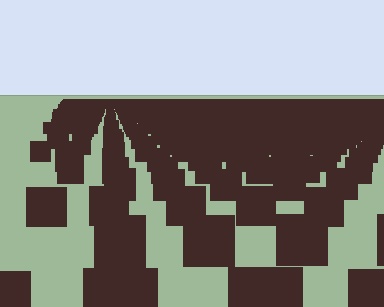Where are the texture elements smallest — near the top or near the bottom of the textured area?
Near the top.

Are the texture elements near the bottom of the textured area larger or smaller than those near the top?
Larger. Near the bottom, elements are closer to the viewer and appear at a bigger on-screen size.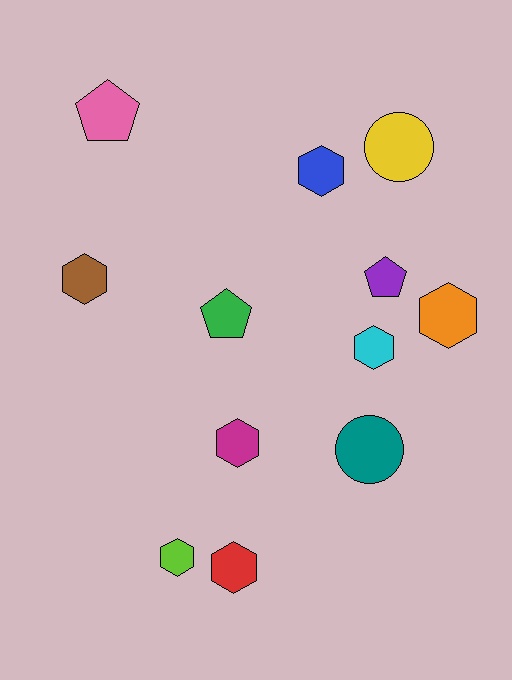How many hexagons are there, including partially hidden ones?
There are 7 hexagons.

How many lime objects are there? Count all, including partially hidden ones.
There is 1 lime object.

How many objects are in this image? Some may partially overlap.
There are 12 objects.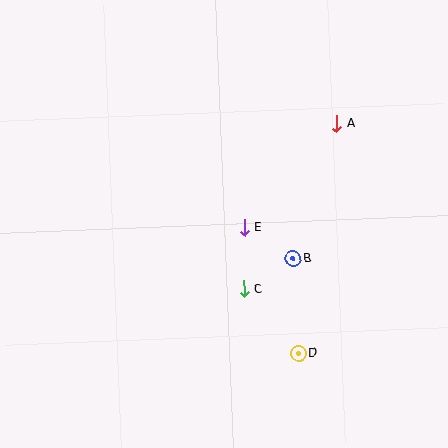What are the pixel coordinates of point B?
Point B is at (293, 259).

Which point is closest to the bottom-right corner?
Point D is closest to the bottom-right corner.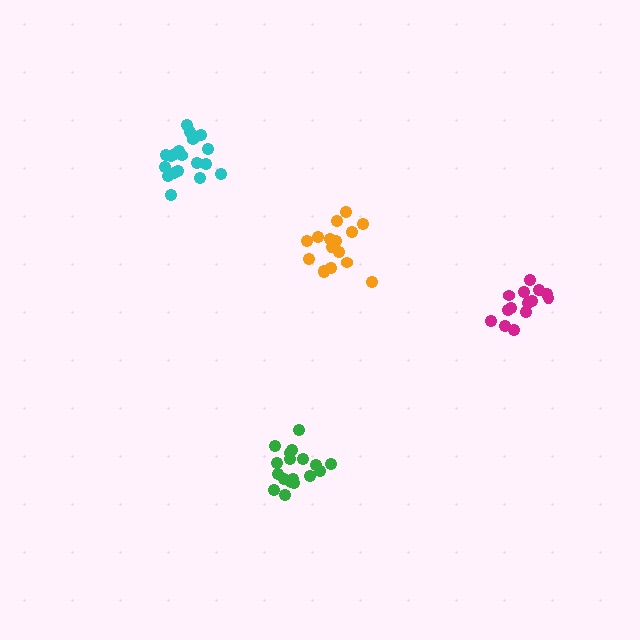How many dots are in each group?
Group 1: 19 dots, Group 2: 16 dots, Group 3: 18 dots, Group 4: 14 dots (67 total).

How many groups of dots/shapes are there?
There are 4 groups.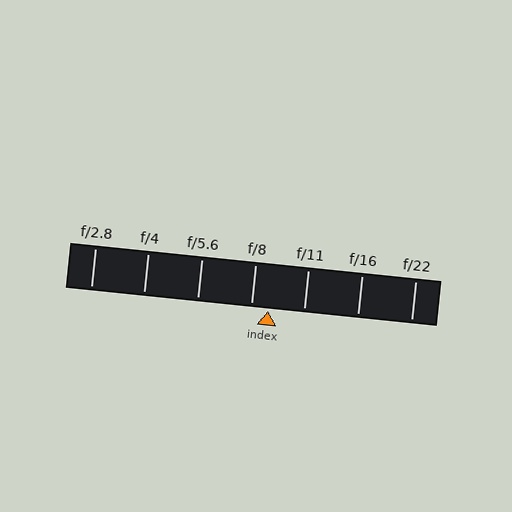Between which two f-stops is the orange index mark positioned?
The index mark is between f/8 and f/11.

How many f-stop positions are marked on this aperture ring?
There are 7 f-stop positions marked.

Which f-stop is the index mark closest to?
The index mark is closest to f/8.